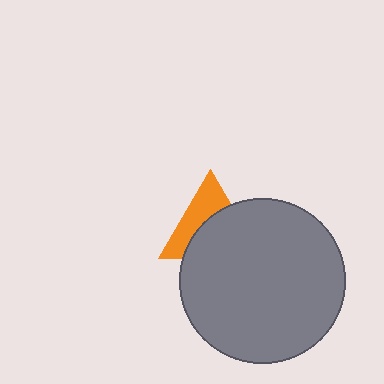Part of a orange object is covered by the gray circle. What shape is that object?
It is a triangle.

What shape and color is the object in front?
The object in front is a gray circle.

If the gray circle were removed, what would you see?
You would see the complete orange triangle.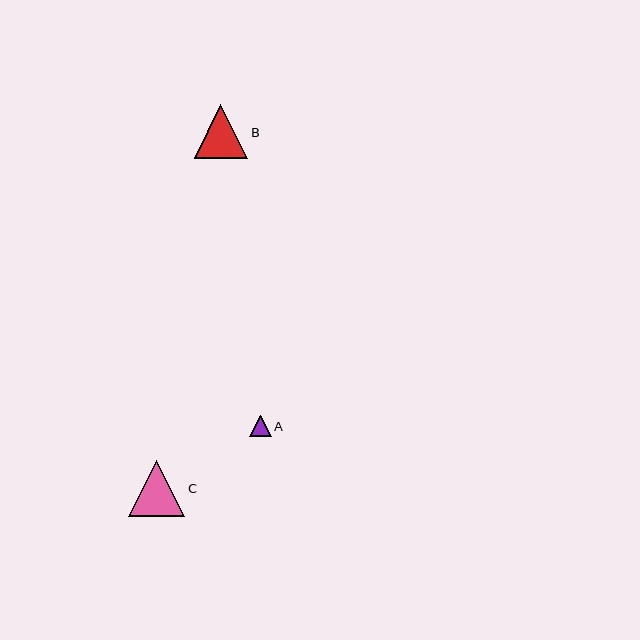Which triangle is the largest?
Triangle C is the largest with a size of approximately 56 pixels.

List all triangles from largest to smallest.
From largest to smallest: C, B, A.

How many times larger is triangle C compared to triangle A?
Triangle C is approximately 2.6 times the size of triangle A.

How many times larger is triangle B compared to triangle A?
Triangle B is approximately 2.5 times the size of triangle A.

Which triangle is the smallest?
Triangle A is the smallest with a size of approximately 21 pixels.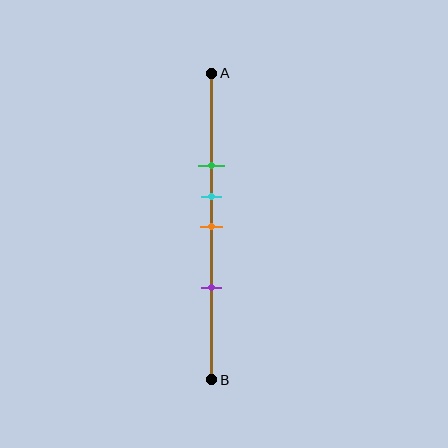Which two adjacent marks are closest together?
The cyan and orange marks are the closest adjacent pair.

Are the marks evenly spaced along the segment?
No, the marks are not evenly spaced.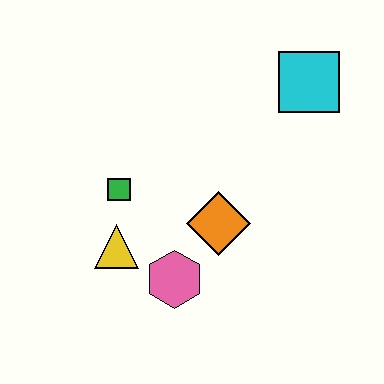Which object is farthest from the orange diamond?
The cyan square is farthest from the orange diamond.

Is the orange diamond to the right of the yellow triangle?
Yes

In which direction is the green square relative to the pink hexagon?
The green square is above the pink hexagon.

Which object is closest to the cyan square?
The orange diamond is closest to the cyan square.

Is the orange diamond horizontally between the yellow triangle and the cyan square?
Yes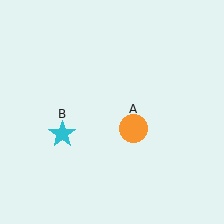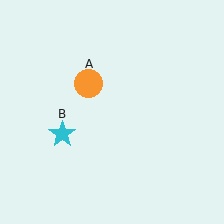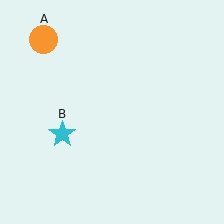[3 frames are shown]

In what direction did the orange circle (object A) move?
The orange circle (object A) moved up and to the left.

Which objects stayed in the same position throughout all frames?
Cyan star (object B) remained stationary.